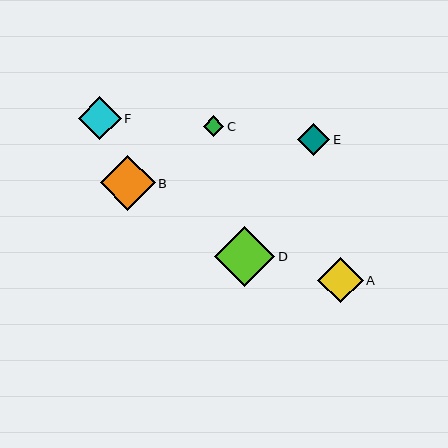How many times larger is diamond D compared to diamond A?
Diamond D is approximately 1.3 times the size of diamond A.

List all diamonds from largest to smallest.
From largest to smallest: D, B, A, F, E, C.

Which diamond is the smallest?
Diamond C is the smallest with a size of approximately 21 pixels.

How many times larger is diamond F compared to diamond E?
Diamond F is approximately 1.3 times the size of diamond E.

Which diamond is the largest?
Diamond D is the largest with a size of approximately 60 pixels.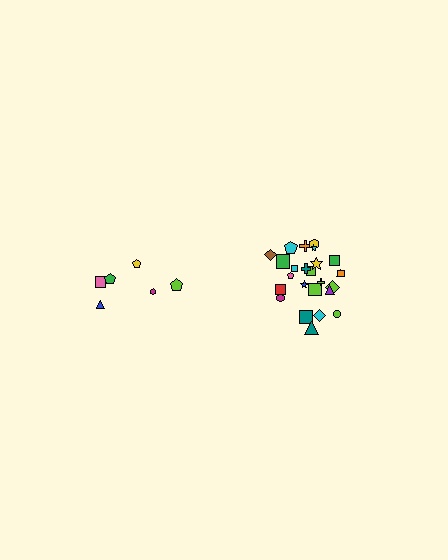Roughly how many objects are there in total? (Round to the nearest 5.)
Roughly 30 objects in total.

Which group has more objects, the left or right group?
The right group.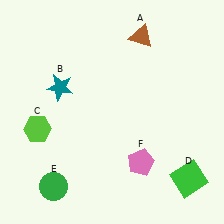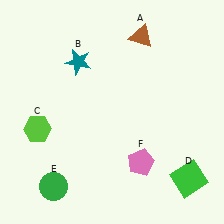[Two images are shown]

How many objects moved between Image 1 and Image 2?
1 object moved between the two images.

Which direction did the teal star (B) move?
The teal star (B) moved up.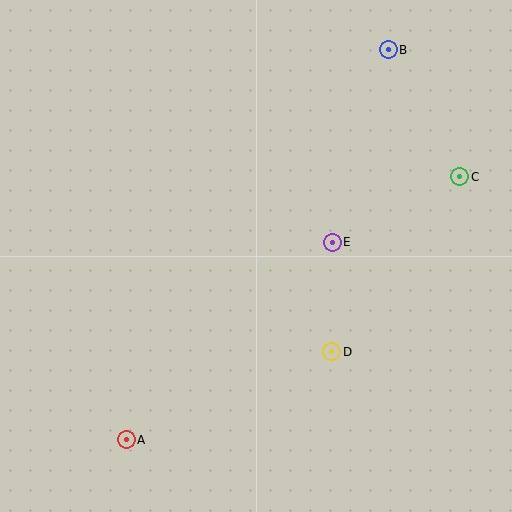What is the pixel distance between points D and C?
The distance between D and C is 217 pixels.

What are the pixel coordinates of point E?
Point E is at (332, 242).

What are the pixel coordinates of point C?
Point C is at (460, 177).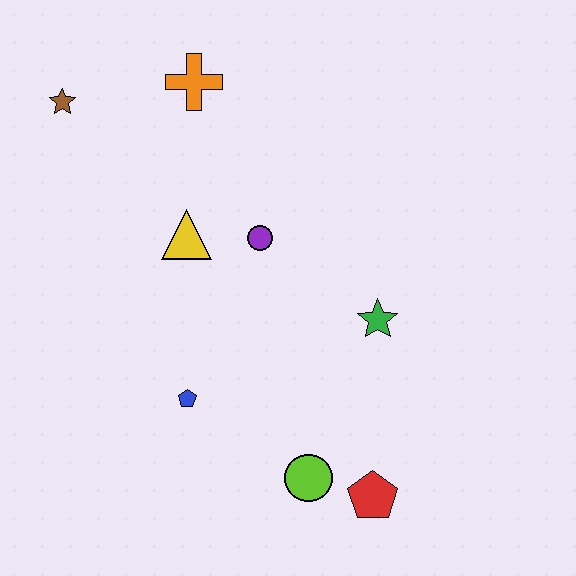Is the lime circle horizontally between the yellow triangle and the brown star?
No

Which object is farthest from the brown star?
The red pentagon is farthest from the brown star.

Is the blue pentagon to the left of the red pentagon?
Yes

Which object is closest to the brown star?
The orange cross is closest to the brown star.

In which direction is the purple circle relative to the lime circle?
The purple circle is above the lime circle.